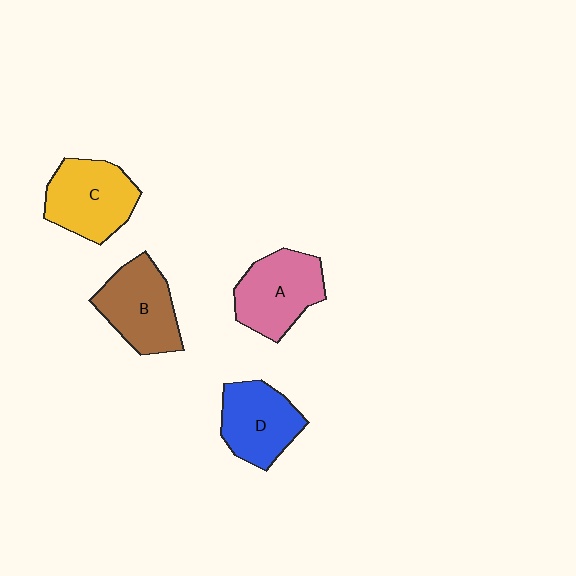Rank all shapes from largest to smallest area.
From largest to smallest: C (yellow), A (pink), B (brown), D (blue).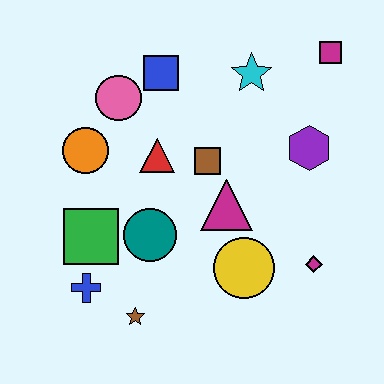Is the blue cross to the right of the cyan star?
No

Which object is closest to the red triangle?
The brown square is closest to the red triangle.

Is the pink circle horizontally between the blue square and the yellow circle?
No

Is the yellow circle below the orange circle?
Yes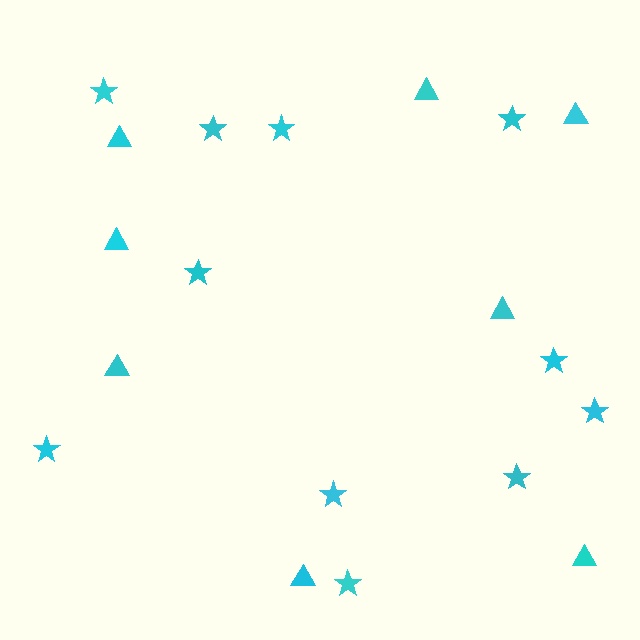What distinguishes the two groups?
There are 2 groups: one group of triangles (8) and one group of stars (11).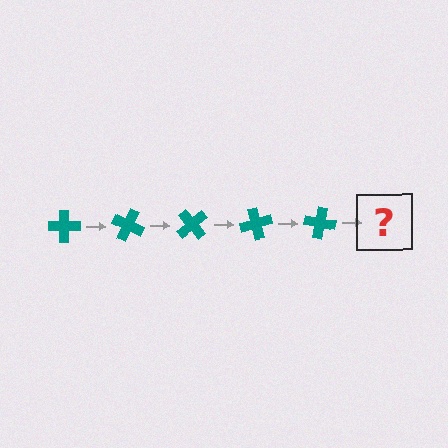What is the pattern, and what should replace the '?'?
The pattern is that the cross rotates 25 degrees each step. The '?' should be a teal cross rotated 125 degrees.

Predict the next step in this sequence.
The next step is a teal cross rotated 125 degrees.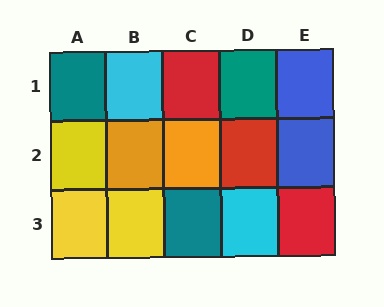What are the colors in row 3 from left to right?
Yellow, yellow, teal, cyan, red.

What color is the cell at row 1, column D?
Teal.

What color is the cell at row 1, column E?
Blue.